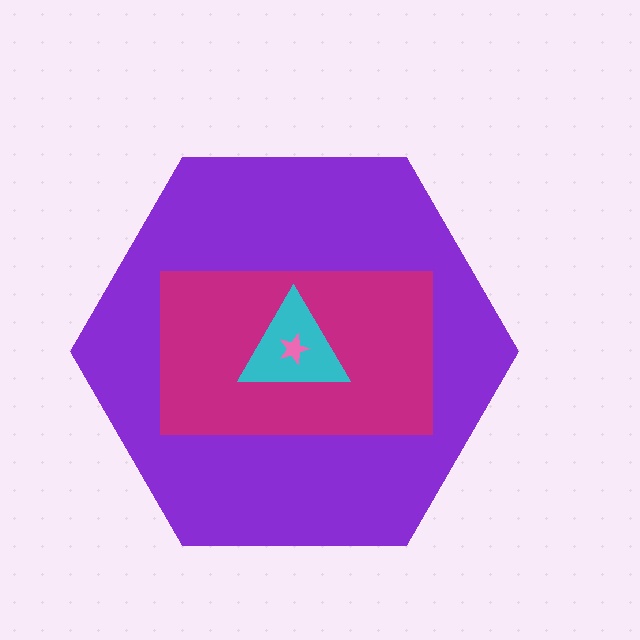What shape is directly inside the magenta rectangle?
The cyan triangle.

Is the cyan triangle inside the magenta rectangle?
Yes.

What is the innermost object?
The pink star.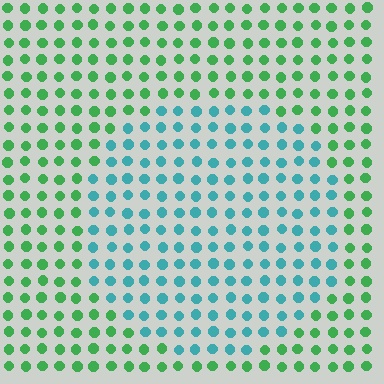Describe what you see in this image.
The image is filled with small green elements in a uniform arrangement. A circle-shaped region is visible where the elements are tinted to a slightly different hue, forming a subtle color boundary.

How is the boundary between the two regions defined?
The boundary is defined purely by a slight shift in hue (about 51 degrees). Spacing, size, and orientation are identical on both sides.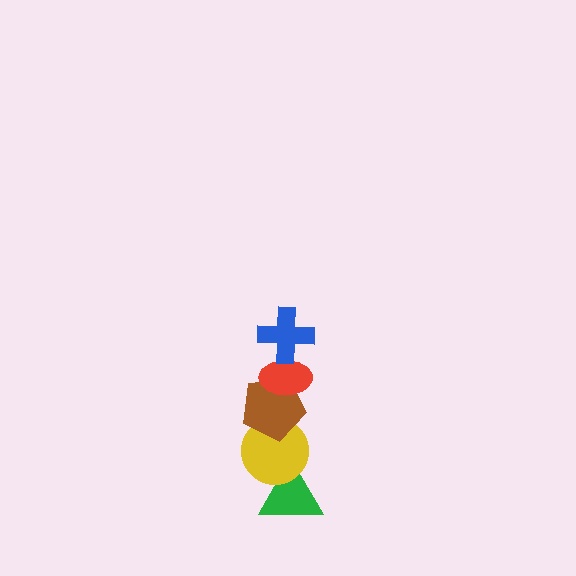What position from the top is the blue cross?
The blue cross is 1st from the top.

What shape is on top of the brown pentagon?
The red ellipse is on top of the brown pentagon.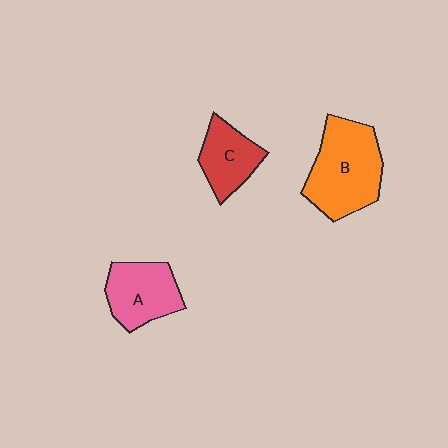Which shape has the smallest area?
Shape C (red).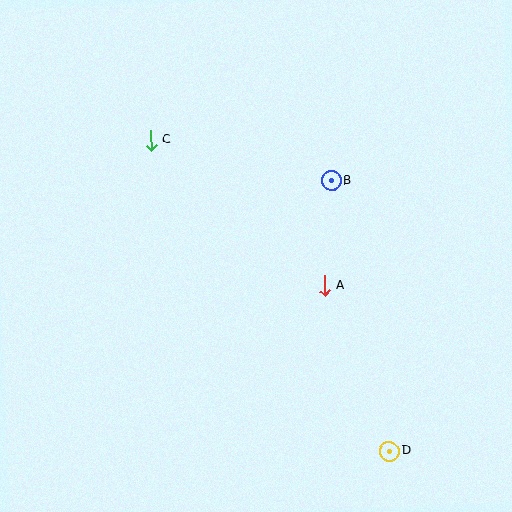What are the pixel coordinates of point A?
Point A is at (324, 286).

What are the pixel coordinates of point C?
Point C is at (151, 140).